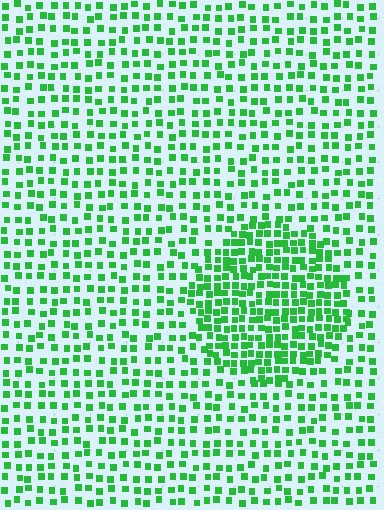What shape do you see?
I see a circle.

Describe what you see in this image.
The image contains small green elements arranged at two different densities. A circle-shaped region is visible where the elements are more densely packed than the surrounding area.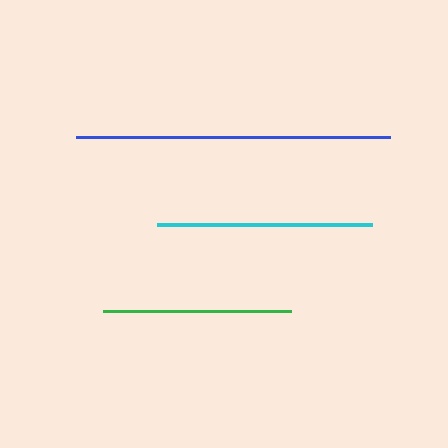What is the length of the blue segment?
The blue segment is approximately 314 pixels long.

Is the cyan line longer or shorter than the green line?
The cyan line is longer than the green line.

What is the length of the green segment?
The green segment is approximately 188 pixels long.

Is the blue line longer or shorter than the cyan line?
The blue line is longer than the cyan line.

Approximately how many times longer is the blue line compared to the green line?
The blue line is approximately 1.7 times the length of the green line.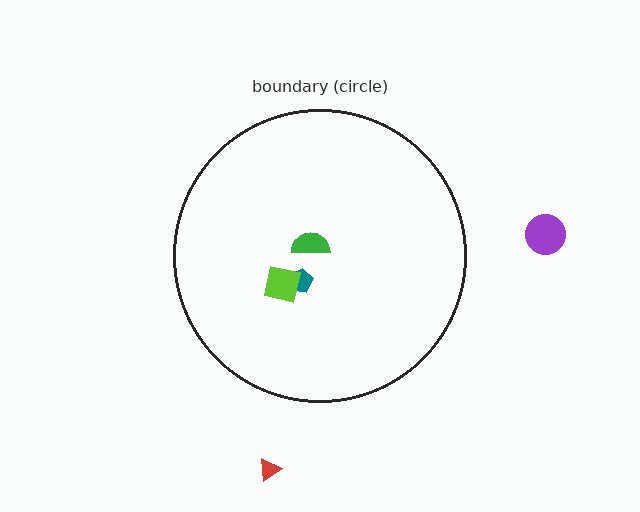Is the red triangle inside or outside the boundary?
Outside.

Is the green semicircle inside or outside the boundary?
Inside.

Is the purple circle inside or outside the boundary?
Outside.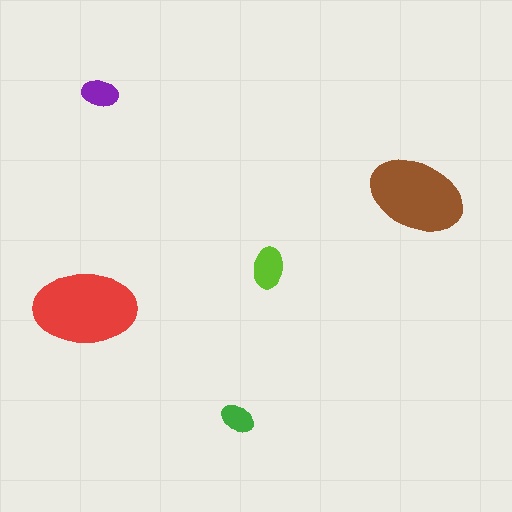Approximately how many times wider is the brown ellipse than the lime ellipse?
About 2.5 times wider.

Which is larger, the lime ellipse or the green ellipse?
The lime one.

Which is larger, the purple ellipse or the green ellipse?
The purple one.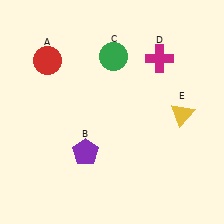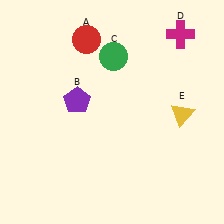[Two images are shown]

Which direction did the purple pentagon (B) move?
The purple pentagon (B) moved up.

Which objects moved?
The objects that moved are: the red circle (A), the purple pentagon (B), the magenta cross (D).